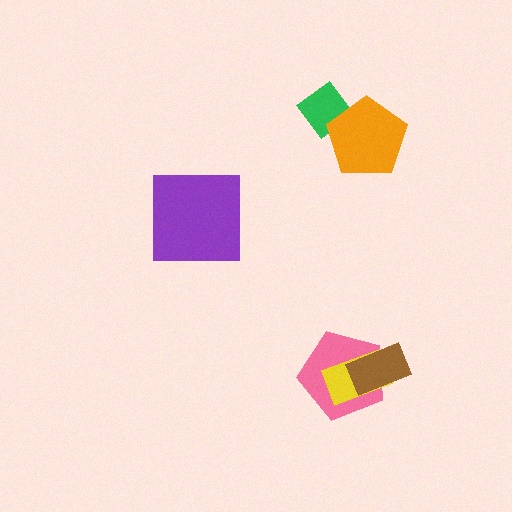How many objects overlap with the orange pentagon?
1 object overlaps with the orange pentagon.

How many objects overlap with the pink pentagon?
2 objects overlap with the pink pentagon.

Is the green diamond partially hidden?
Yes, it is partially covered by another shape.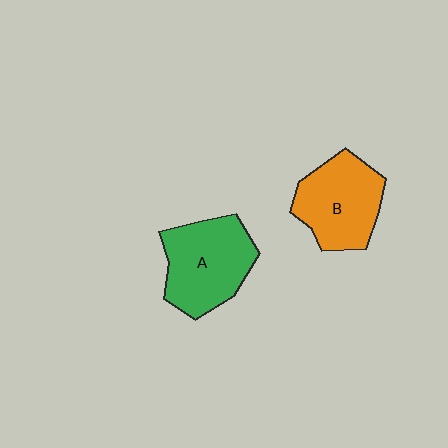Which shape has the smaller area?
Shape B (orange).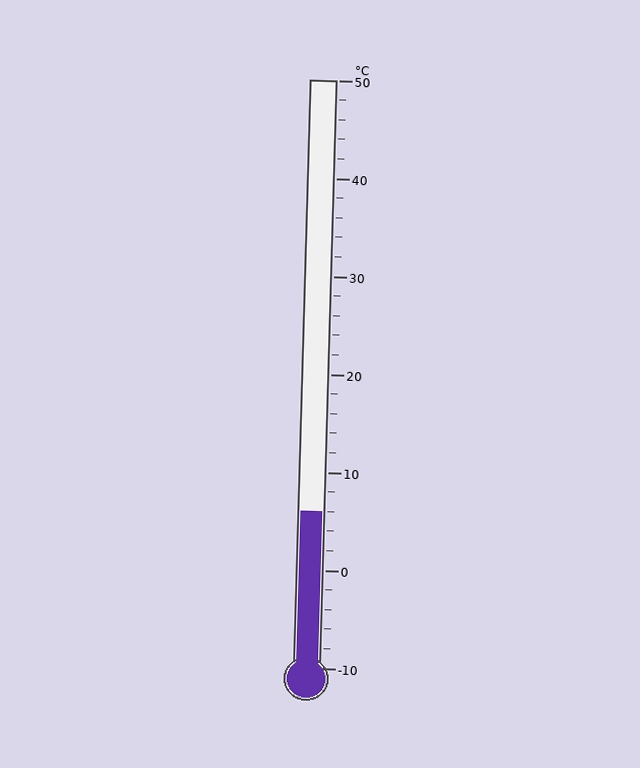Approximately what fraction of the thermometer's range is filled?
The thermometer is filled to approximately 25% of its range.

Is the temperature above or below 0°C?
The temperature is above 0°C.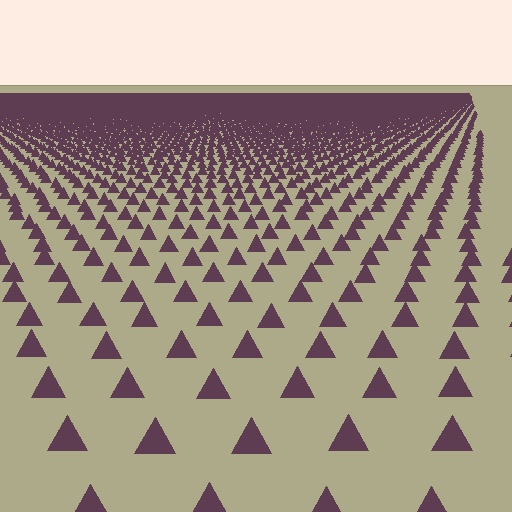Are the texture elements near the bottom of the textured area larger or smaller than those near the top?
Larger. Near the bottom, elements are closer to the viewer and appear at a bigger on-screen size.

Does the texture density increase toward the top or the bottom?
Density increases toward the top.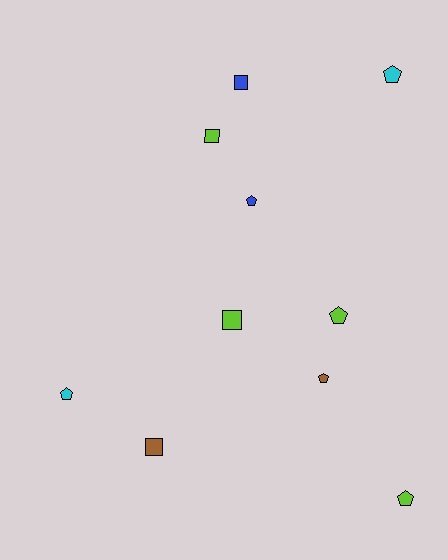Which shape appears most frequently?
Pentagon, with 6 objects.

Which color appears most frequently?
Lime, with 4 objects.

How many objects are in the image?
There are 10 objects.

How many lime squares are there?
There are 2 lime squares.